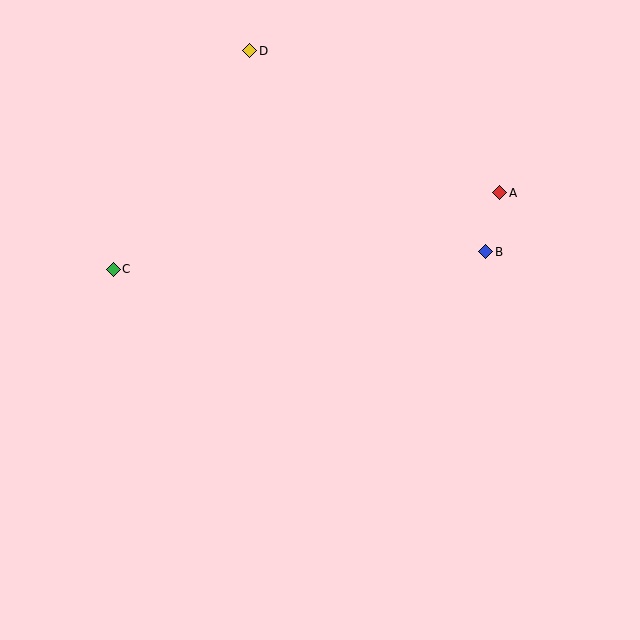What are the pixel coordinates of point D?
Point D is at (250, 51).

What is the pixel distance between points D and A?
The distance between D and A is 287 pixels.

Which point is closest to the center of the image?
Point B at (486, 252) is closest to the center.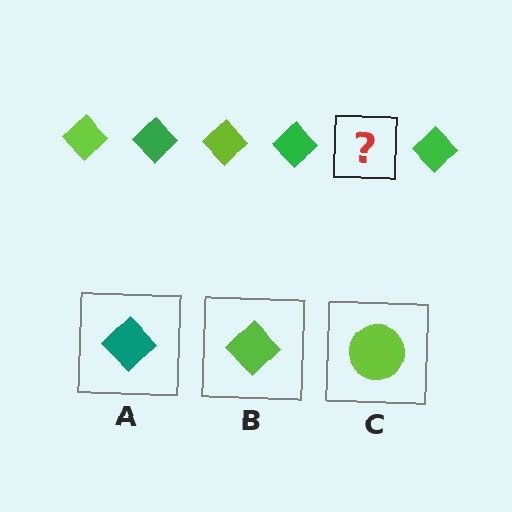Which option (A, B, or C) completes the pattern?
B.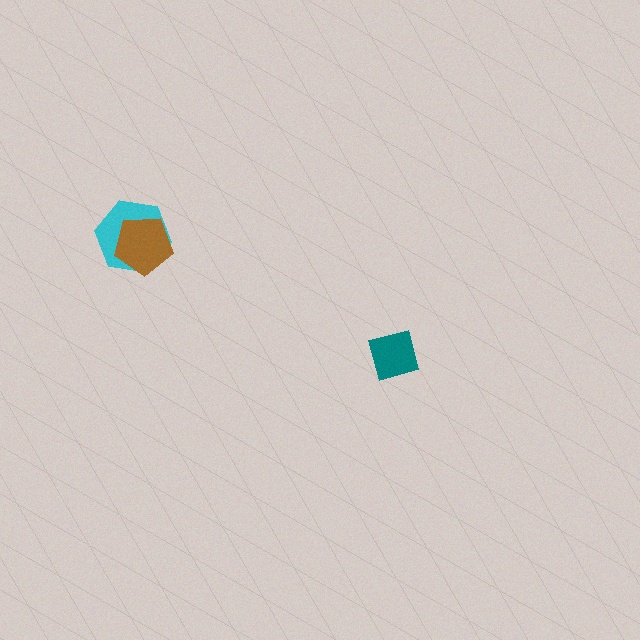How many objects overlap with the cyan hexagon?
1 object overlaps with the cyan hexagon.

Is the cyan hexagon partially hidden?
Yes, it is partially covered by another shape.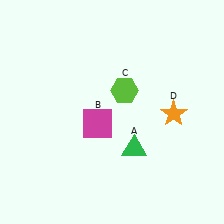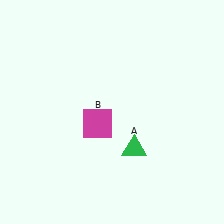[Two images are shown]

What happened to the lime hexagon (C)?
The lime hexagon (C) was removed in Image 2. It was in the top-right area of Image 1.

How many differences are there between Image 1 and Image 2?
There are 2 differences between the two images.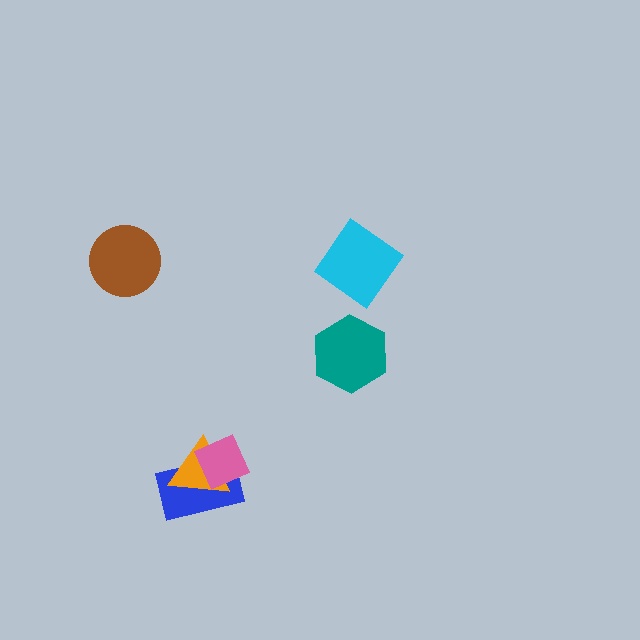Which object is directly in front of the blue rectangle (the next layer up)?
The orange triangle is directly in front of the blue rectangle.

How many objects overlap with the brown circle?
0 objects overlap with the brown circle.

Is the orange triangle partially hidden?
Yes, it is partially covered by another shape.